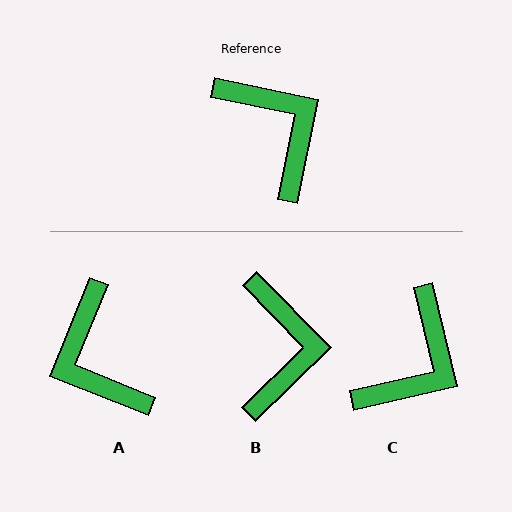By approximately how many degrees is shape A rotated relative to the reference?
Approximately 170 degrees counter-clockwise.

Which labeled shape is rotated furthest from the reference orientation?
A, about 170 degrees away.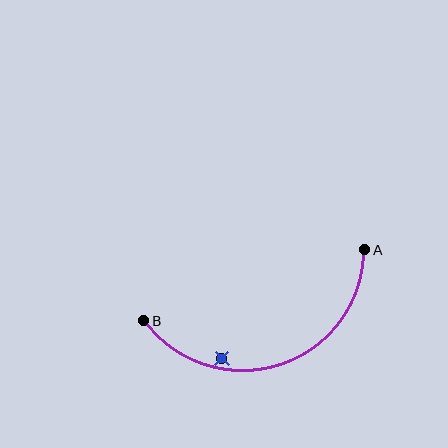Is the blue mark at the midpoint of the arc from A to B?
No — the blue mark does not lie on the arc at all. It sits slightly inside the curve.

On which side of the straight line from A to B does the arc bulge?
The arc bulges below the straight line connecting A and B.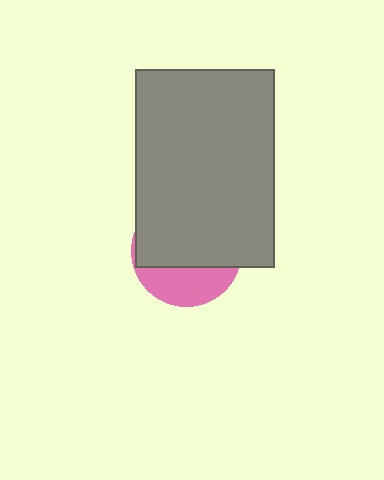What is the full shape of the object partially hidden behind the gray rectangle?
The partially hidden object is a pink circle.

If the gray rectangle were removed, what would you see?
You would see the complete pink circle.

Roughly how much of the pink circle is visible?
A small part of it is visible (roughly 33%).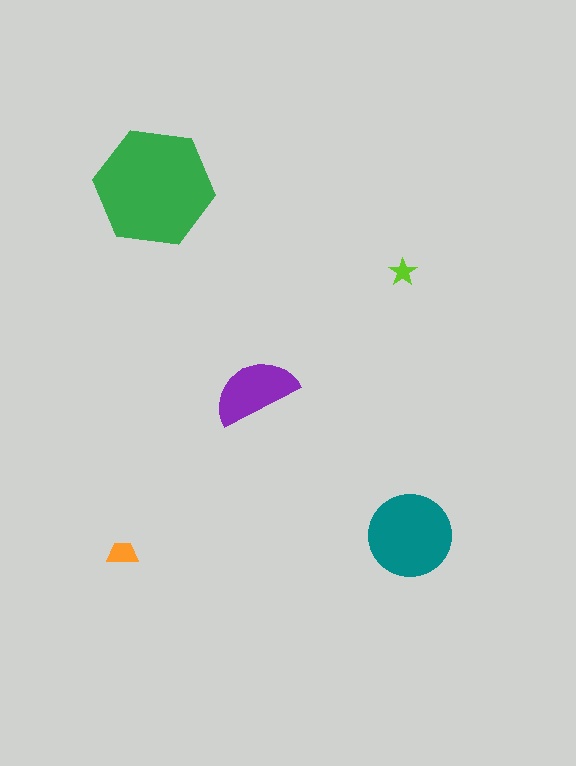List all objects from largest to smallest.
The green hexagon, the teal circle, the purple semicircle, the orange trapezoid, the lime star.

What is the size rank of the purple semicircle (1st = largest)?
3rd.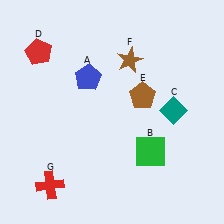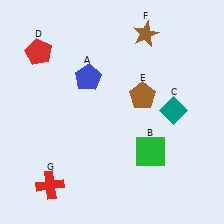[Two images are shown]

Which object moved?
The brown star (F) moved up.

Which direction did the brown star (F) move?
The brown star (F) moved up.